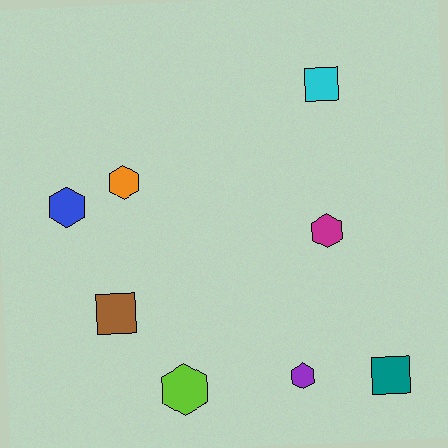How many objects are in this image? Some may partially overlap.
There are 8 objects.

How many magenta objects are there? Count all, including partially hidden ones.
There is 1 magenta object.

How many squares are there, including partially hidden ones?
There are 3 squares.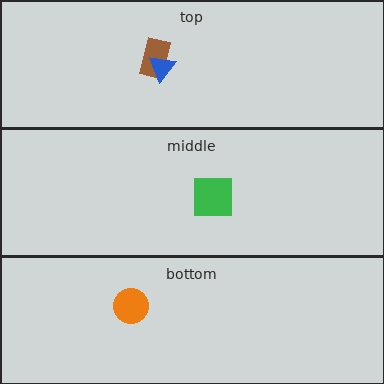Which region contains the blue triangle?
The top region.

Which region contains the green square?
The middle region.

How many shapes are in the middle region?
1.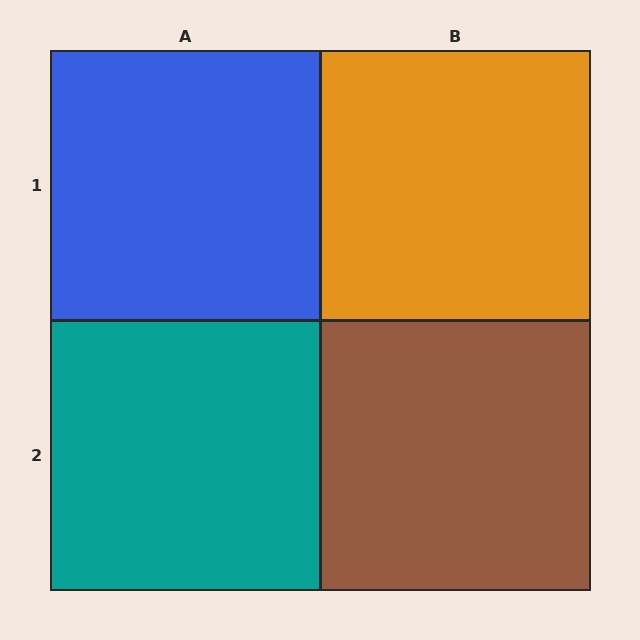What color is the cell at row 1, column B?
Orange.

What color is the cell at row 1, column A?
Blue.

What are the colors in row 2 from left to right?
Teal, brown.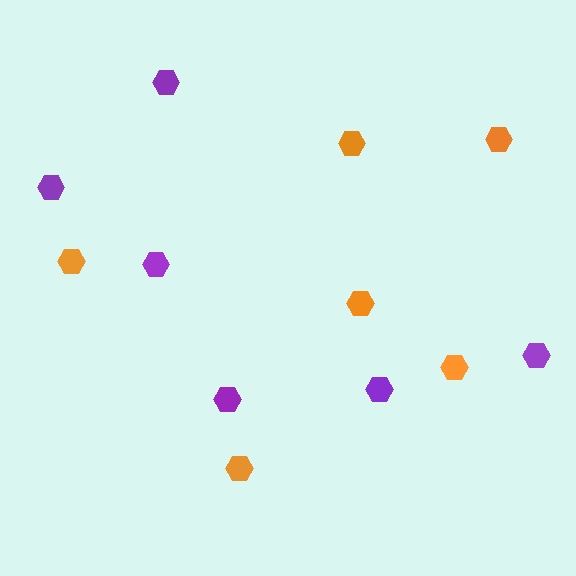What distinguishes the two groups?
There are 2 groups: one group of orange hexagons (6) and one group of purple hexagons (6).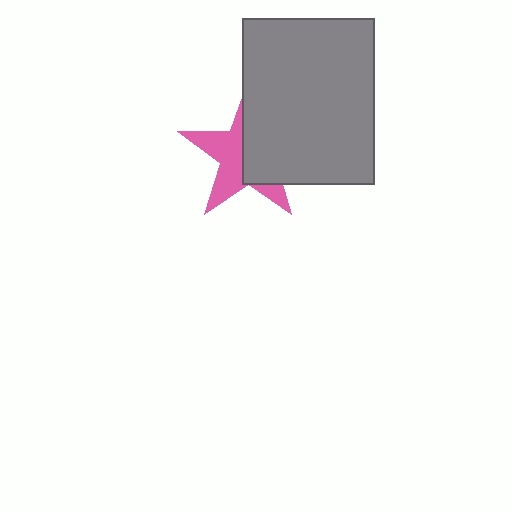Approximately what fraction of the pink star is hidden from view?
Roughly 52% of the pink star is hidden behind the gray rectangle.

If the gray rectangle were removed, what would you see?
You would see the complete pink star.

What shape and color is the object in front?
The object in front is a gray rectangle.